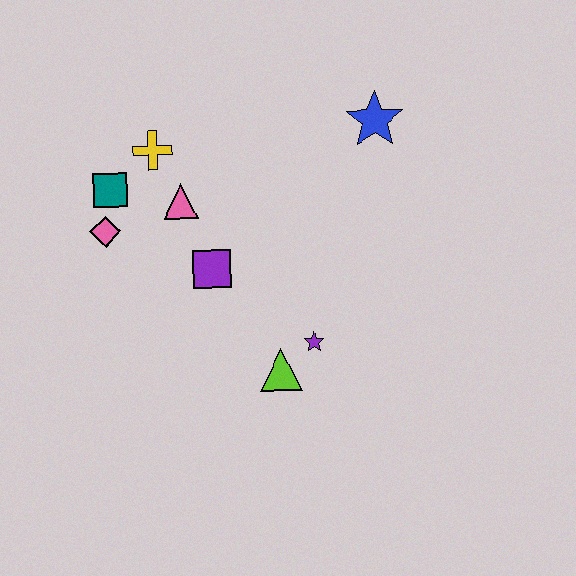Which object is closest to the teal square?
The pink diamond is closest to the teal square.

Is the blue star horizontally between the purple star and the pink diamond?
No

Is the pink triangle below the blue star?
Yes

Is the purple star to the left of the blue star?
Yes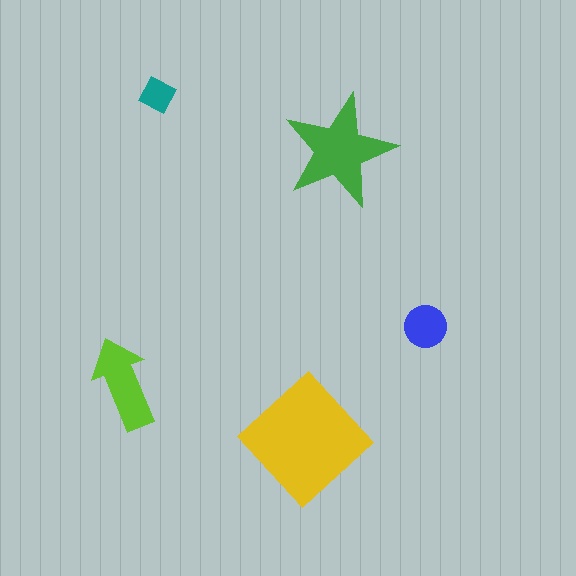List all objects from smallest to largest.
The teal diamond, the blue circle, the lime arrow, the green star, the yellow diamond.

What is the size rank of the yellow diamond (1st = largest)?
1st.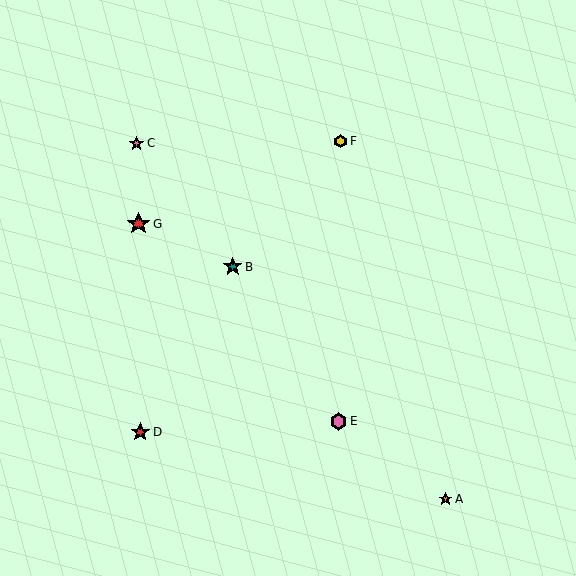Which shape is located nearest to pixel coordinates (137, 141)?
The pink star (labeled C) at (136, 143) is nearest to that location.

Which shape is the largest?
The red star (labeled G) is the largest.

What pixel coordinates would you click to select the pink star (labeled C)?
Click at (136, 143) to select the pink star C.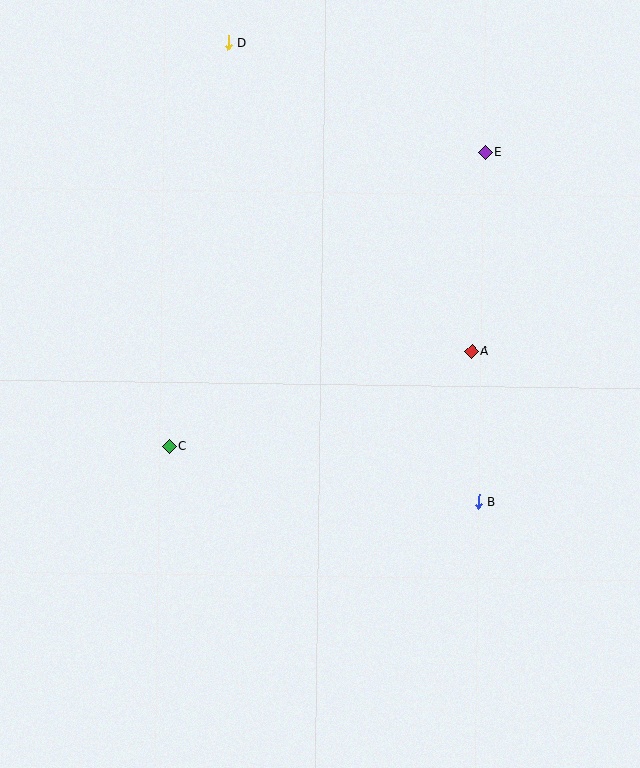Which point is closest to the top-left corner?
Point D is closest to the top-left corner.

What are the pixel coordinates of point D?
Point D is at (228, 42).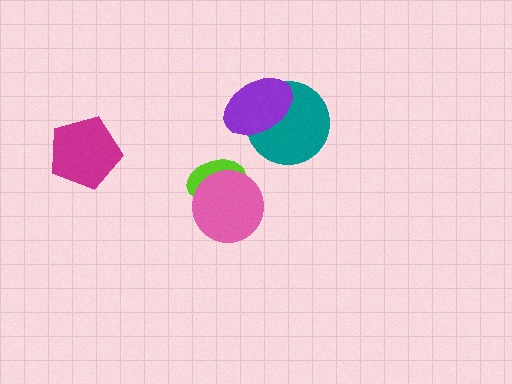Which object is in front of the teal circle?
The purple ellipse is in front of the teal circle.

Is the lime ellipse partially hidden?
Yes, it is partially covered by another shape.